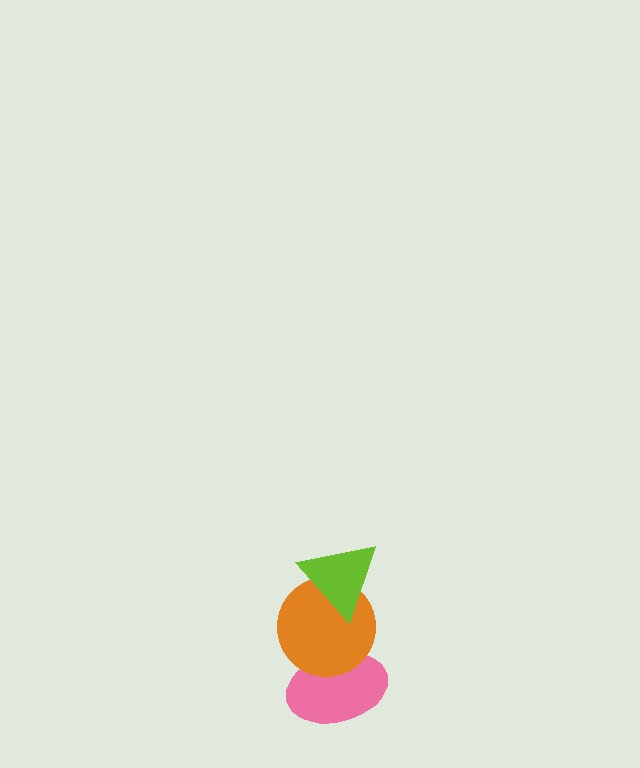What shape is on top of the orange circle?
The lime triangle is on top of the orange circle.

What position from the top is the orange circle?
The orange circle is 2nd from the top.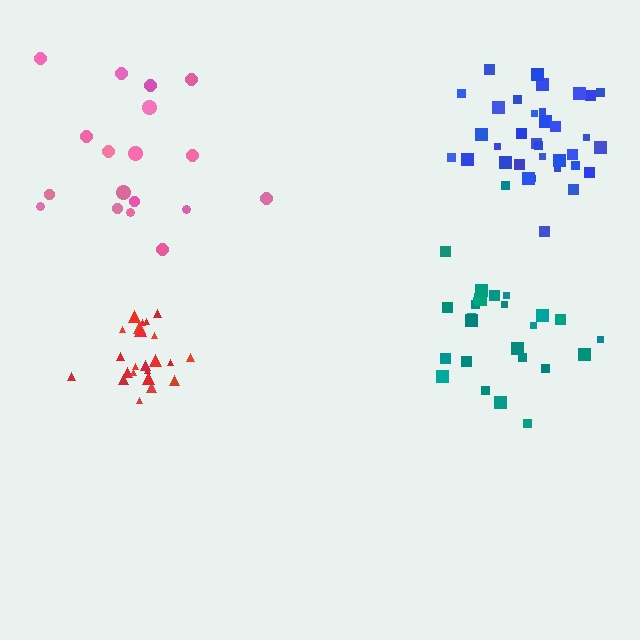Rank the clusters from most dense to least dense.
red, blue, teal, pink.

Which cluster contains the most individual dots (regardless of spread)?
Blue (34).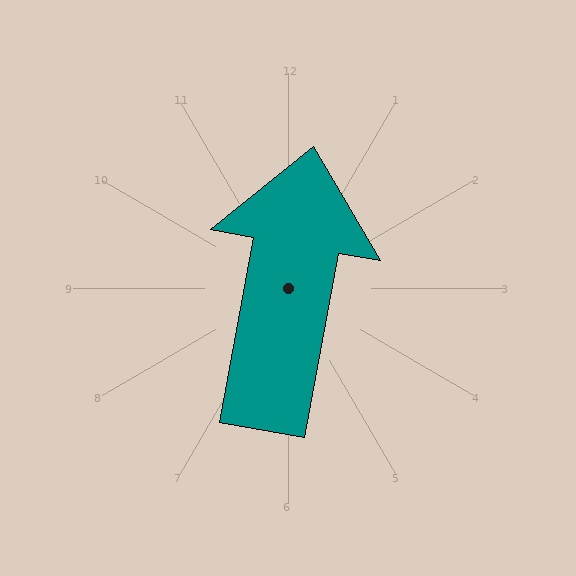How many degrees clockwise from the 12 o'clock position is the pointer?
Approximately 10 degrees.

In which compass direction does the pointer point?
North.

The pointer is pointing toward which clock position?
Roughly 12 o'clock.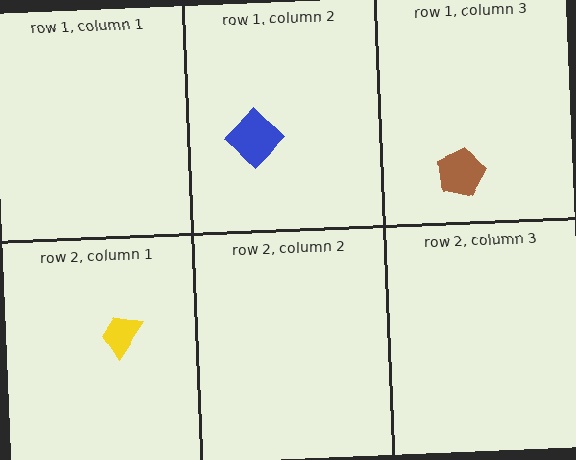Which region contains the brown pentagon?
The row 1, column 3 region.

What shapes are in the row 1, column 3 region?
The brown pentagon.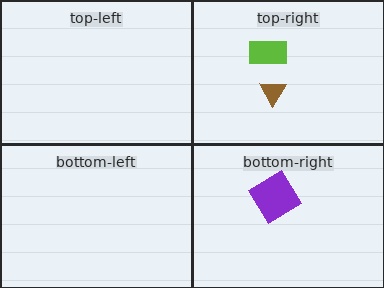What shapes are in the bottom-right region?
The purple diamond.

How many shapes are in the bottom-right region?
1.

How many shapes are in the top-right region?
2.